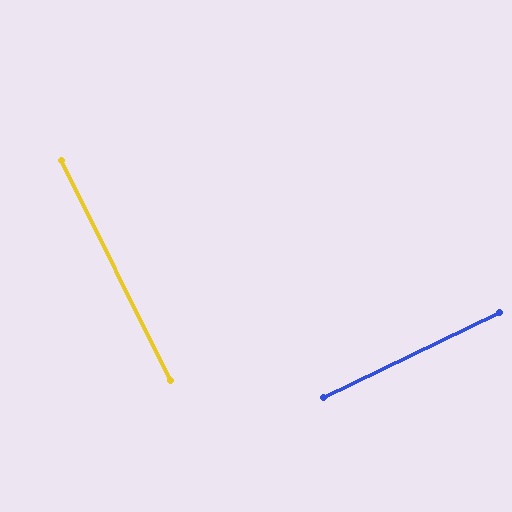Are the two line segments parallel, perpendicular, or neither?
Perpendicular — they meet at approximately 89°.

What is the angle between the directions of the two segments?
Approximately 89 degrees.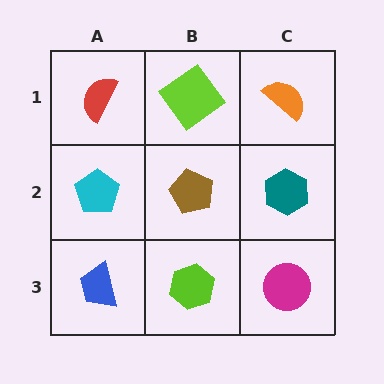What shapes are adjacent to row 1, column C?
A teal hexagon (row 2, column C), a lime diamond (row 1, column B).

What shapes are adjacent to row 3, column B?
A brown pentagon (row 2, column B), a blue trapezoid (row 3, column A), a magenta circle (row 3, column C).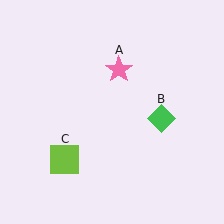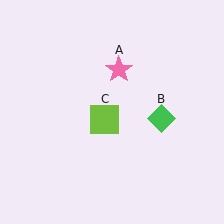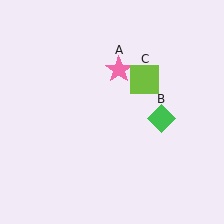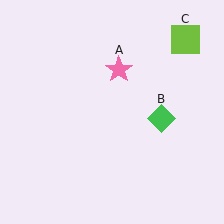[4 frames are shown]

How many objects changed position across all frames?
1 object changed position: lime square (object C).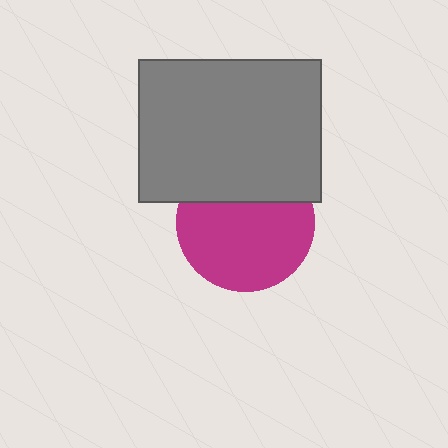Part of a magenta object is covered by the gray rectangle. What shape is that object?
It is a circle.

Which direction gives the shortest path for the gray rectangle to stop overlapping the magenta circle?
Moving up gives the shortest separation.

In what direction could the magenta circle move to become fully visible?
The magenta circle could move down. That would shift it out from behind the gray rectangle entirely.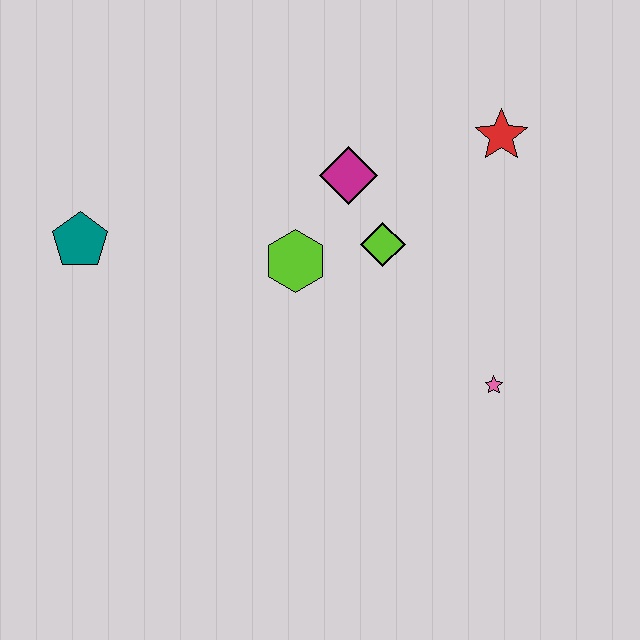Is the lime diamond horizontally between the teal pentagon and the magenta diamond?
No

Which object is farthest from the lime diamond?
The teal pentagon is farthest from the lime diamond.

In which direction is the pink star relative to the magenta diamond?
The pink star is below the magenta diamond.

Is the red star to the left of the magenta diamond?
No